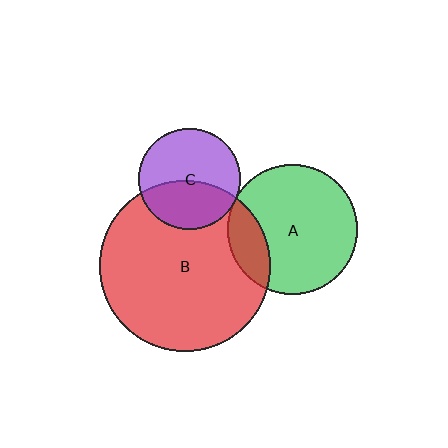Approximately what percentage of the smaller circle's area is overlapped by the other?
Approximately 5%.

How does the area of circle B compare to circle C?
Approximately 2.8 times.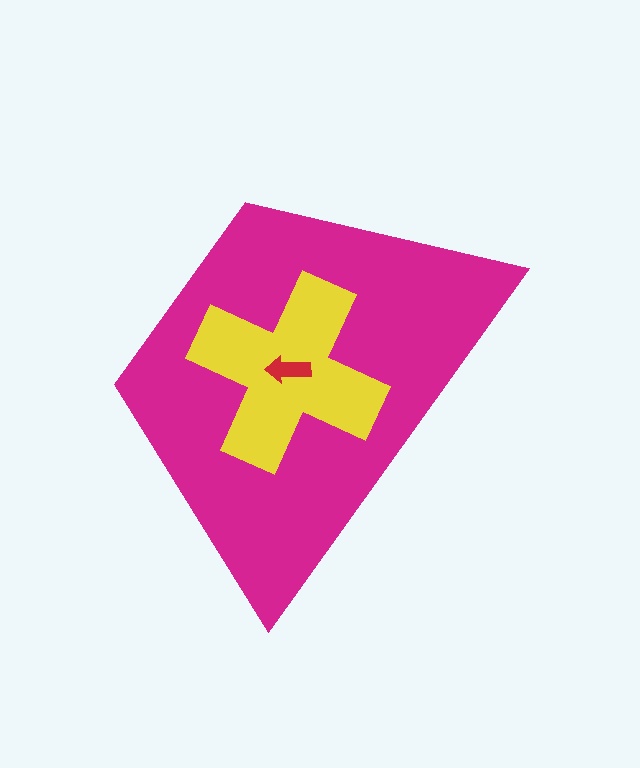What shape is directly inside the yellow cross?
The red arrow.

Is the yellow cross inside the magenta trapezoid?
Yes.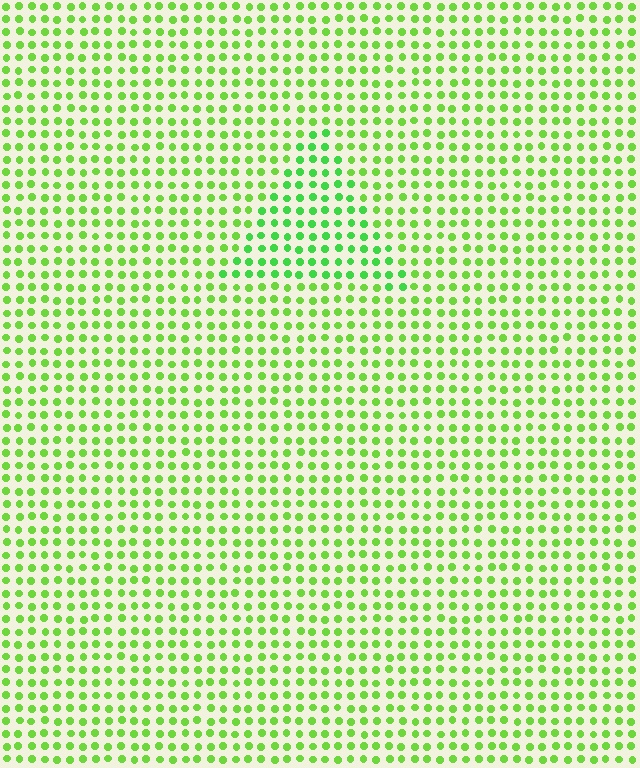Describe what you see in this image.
The image is filled with small lime elements in a uniform arrangement. A triangle-shaped region is visible where the elements are tinted to a slightly different hue, forming a subtle color boundary.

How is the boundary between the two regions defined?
The boundary is defined purely by a slight shift in hue (about 22 degrees). Spacing, size, and orientation are identical on both sides.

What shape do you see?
I see a triangle.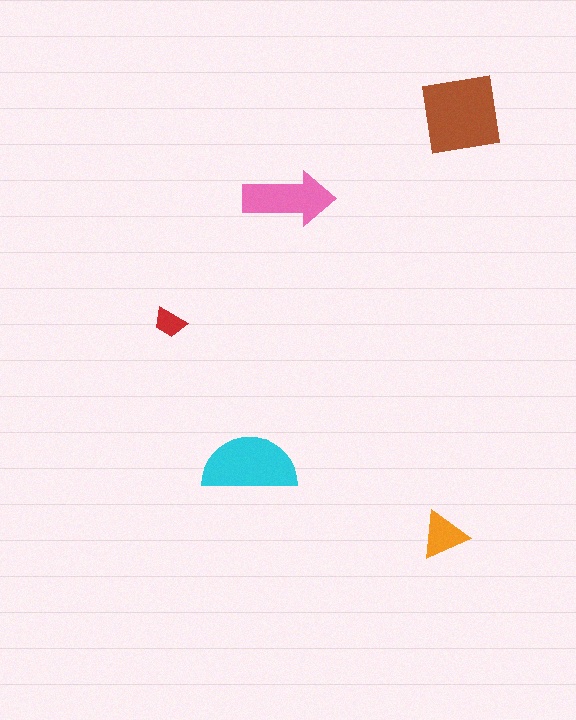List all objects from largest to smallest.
The brown square, the cyan semicircle, the pink arrow, the orange triangle, the red trapezoid.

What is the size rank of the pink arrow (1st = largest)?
3rd.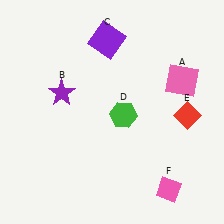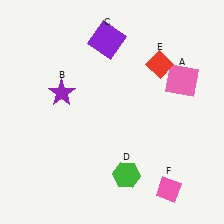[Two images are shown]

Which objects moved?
The objects that moved are: the green hexagon (D), the red diamond (E).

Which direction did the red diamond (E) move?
The red diamond (E) moved up.